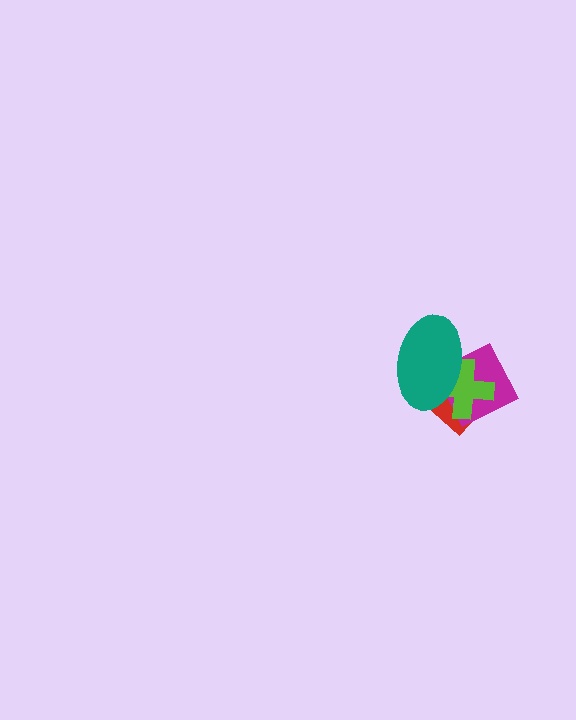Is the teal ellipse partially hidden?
No, no other shape covers it.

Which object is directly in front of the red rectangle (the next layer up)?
The magenta square is directly in front of the red rectangle.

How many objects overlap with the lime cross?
3 objects overlap with the lime cross.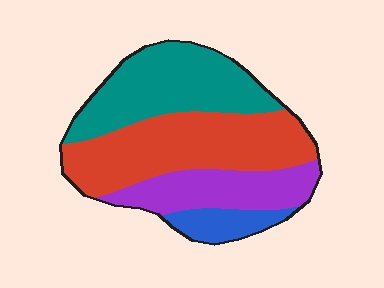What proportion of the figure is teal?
Teal covers about 30% of the figure.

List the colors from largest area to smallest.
From largest to smallest: red, teal, purple, blue.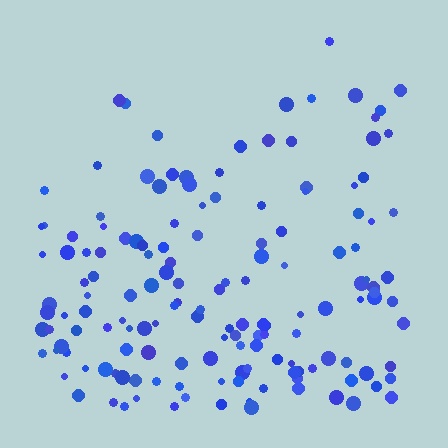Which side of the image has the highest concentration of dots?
The bottom.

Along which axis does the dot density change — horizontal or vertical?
Vertical.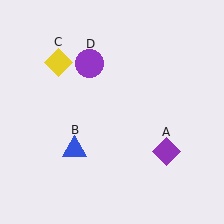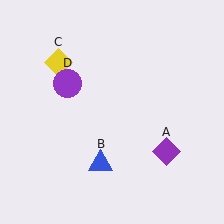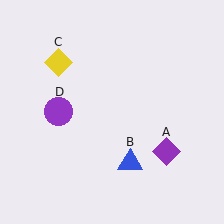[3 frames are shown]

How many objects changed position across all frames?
2 objects changed position: blue triangle (object B), purple circle (object D).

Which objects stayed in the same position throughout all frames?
Purple diamond (object A) and yellow diamond (object C) remained stationary.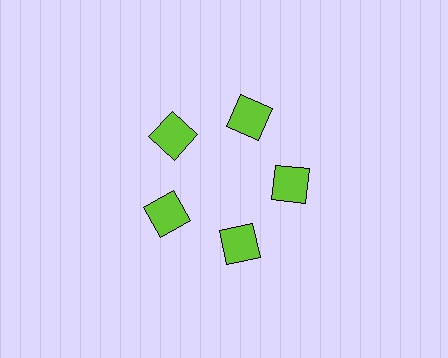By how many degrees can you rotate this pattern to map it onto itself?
The pattern maps onto itself every 72 degrees of rotation.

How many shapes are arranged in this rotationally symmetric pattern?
There are 5 shapes, arranged in 5 groups of 1.